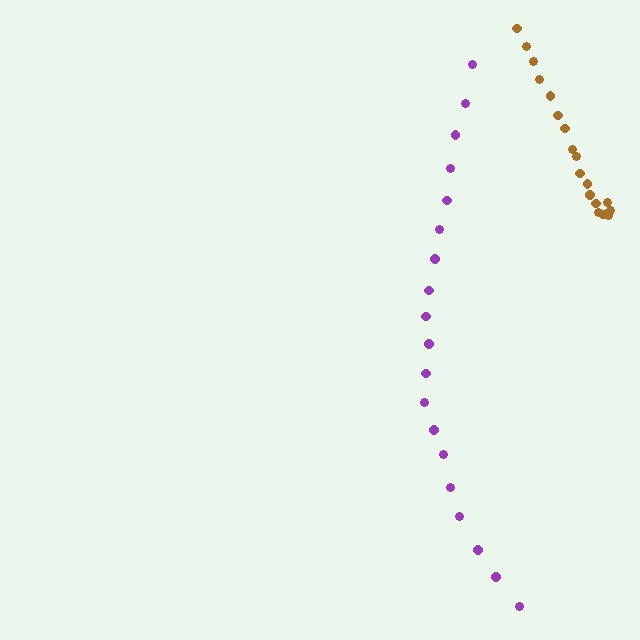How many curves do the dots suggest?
There are 2 distinct paths.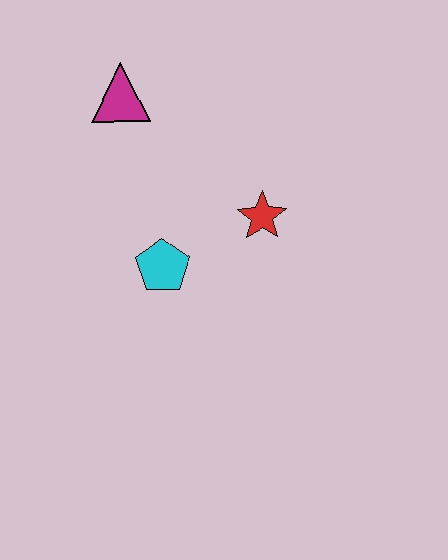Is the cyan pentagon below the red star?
Yes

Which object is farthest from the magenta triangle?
The red star is farthest from the magenta triangle.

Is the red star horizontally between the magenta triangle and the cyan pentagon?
No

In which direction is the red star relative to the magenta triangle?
The red star is to the right of the magenta triangle.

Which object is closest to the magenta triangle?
The cyan pentagon is closest to the magenta triangle.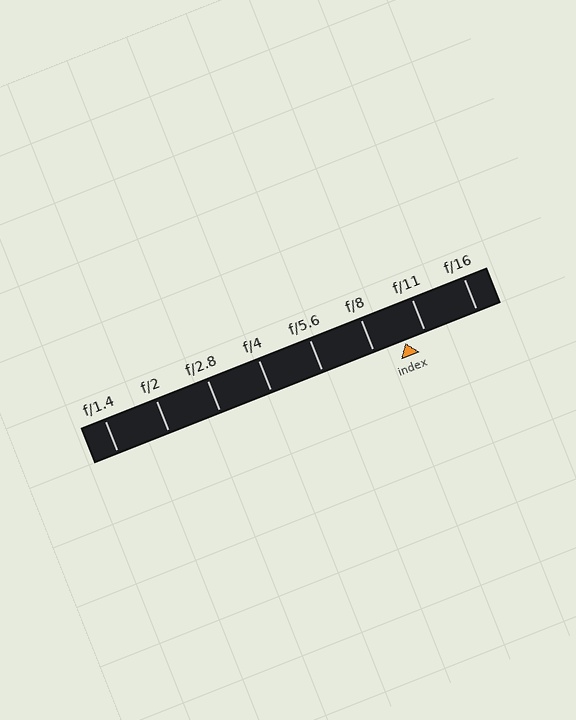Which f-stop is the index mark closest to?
The index mark is closest to f/11.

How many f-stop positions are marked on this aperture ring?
There are 8 f-stop positions marked.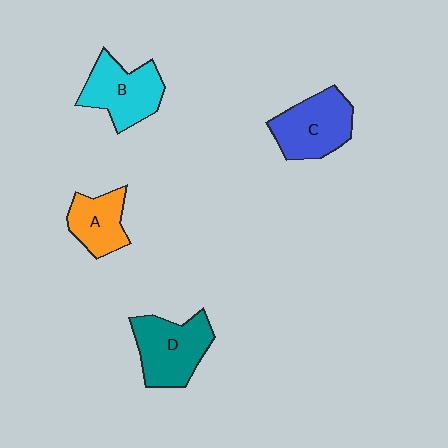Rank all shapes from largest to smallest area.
From largest to smallest: D (teal), C (blue), B (cyan), A (orange).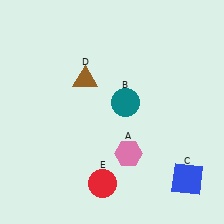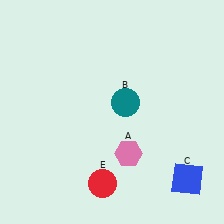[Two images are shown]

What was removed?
The brown triangle (D) was removed in Image 2.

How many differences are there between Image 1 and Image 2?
There is 1 difference between the two images.